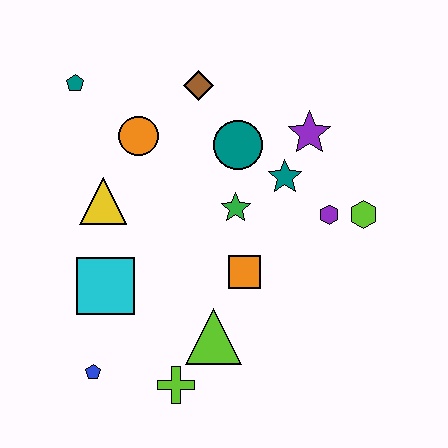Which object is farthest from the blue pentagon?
The purple star is farthest from the blue pentagon.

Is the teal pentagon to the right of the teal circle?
No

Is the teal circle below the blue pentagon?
No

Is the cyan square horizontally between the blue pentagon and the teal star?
Yes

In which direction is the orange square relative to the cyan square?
The orange square is to the right of the cyan square.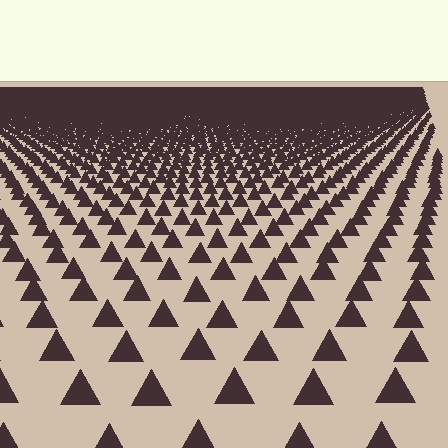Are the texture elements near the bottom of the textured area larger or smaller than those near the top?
Larger. Near the bottom, elements are closer to the viewer and appear at a bigger on-screen size.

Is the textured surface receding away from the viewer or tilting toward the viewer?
The surface is receding away from the viewer. Texture elements get smaller and denser toward the top.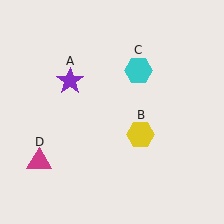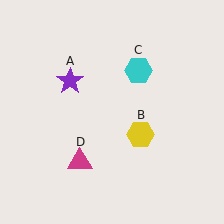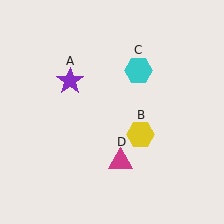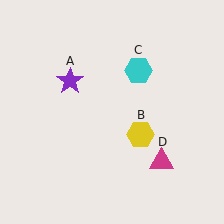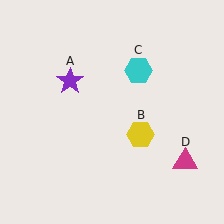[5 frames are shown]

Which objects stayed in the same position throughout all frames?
Purple star (object A) and yellow hexagon (object B) and cyan hexagon (object C) remained stationary.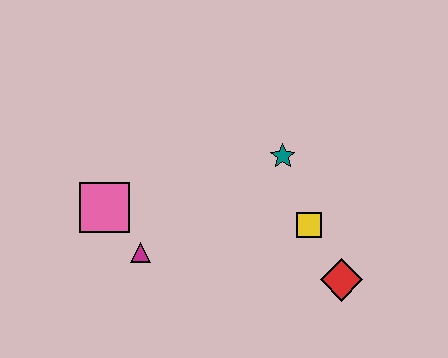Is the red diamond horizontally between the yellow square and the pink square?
No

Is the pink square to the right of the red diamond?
No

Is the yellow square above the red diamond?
Yes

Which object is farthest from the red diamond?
The pink square is farthest from the red diamond.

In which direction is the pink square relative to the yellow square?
The pink square is to the left of the yellow square.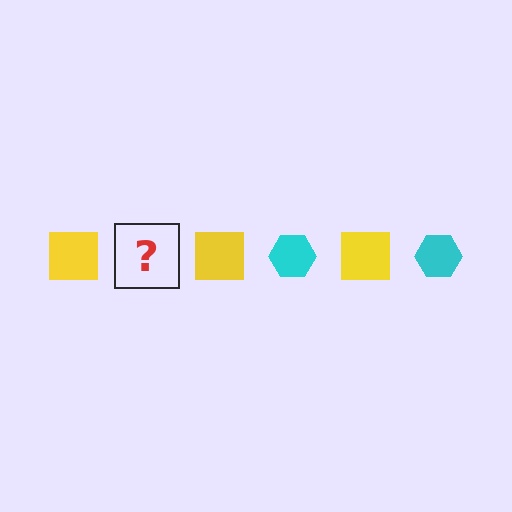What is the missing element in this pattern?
The missing element is a cyan hexagon.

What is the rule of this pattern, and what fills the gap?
The rule is that the pattern alternates between yellow square and cyan hexagon. The gap should be filled with a cyan hexagon.